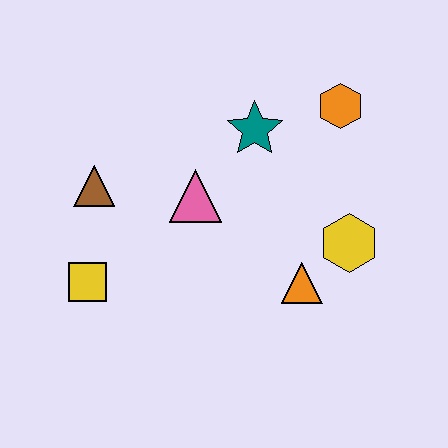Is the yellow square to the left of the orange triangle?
Yes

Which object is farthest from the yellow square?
The orange hexagon is farthest from the yellow square.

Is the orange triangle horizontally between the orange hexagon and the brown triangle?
Yes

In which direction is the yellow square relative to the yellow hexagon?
The yellow square is to the left of the yellow hexagon.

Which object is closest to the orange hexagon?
The teal star is closest to the orange hexagon.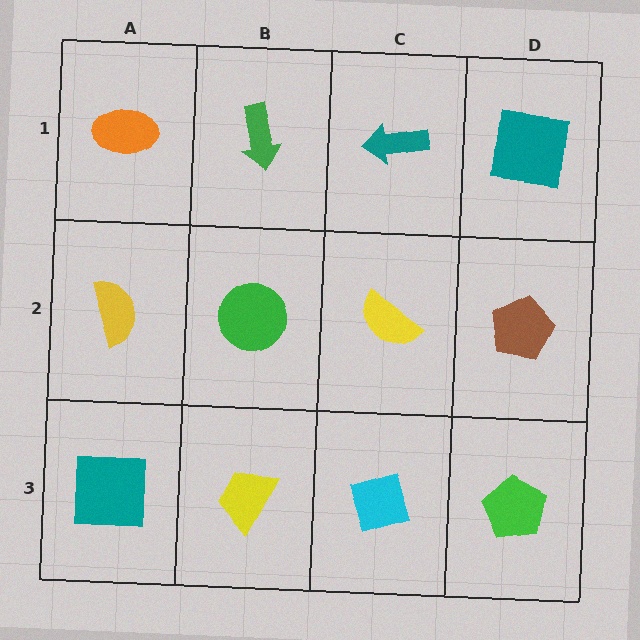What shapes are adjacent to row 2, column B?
A green arrow (row 1, column B), a yellow trapezoid (row 3, column B), a yellow semicircle (row 2, column A), a yellow semicircle (row 2, column C).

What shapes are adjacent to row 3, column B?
A green circle (row 2, column B), a teal square (row 3, column A), a cyan diamond (row 3, column C).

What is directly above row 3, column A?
A yellow semicircle.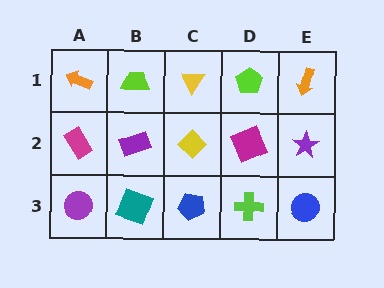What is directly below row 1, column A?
A magenta rectangle.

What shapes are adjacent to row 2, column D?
A lime pentagon (row 1, column D), a lime cross (row 3, column D), a yellow diamond (row 2, column C), a purple star (row 2, column E).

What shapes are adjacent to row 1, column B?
A purple rectangle (row 2, column B), an orange arrow (row 1, column A), a yellow triangle (row 1, column C).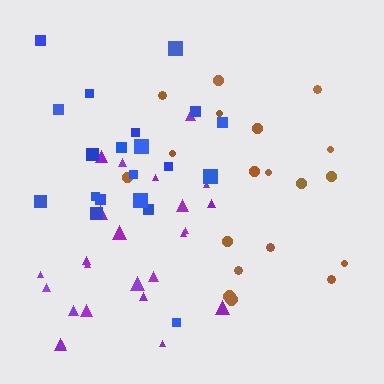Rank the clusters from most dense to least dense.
purple, blue, brown.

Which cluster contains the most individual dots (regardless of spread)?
Purple (24).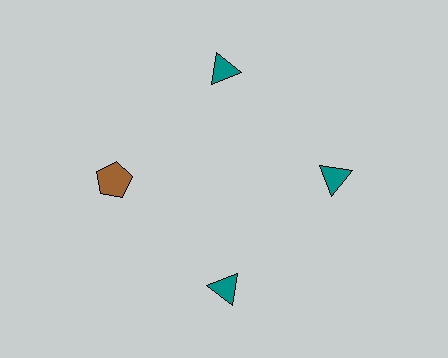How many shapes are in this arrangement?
There are 4 shapes arranged in a ring pattern.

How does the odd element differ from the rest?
It differs in both color (brown instead of teal) and shape (pentagon instead of triangle).